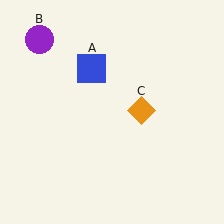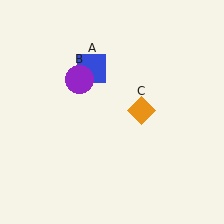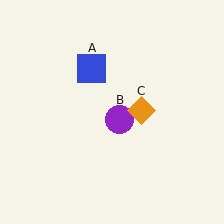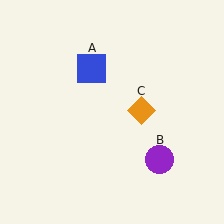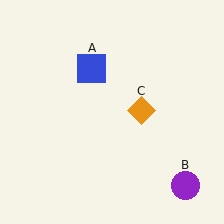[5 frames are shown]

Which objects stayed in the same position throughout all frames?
Blue square (object A) and orange diamond (object C) remained stationary.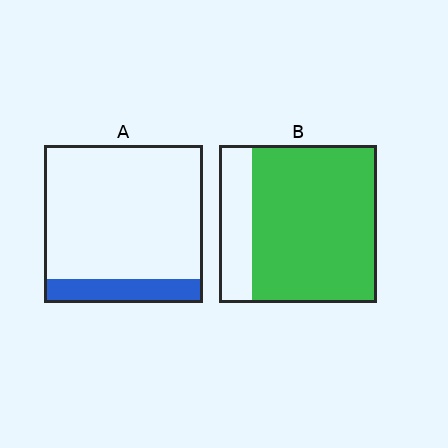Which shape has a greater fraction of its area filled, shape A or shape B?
Shape B.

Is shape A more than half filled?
No.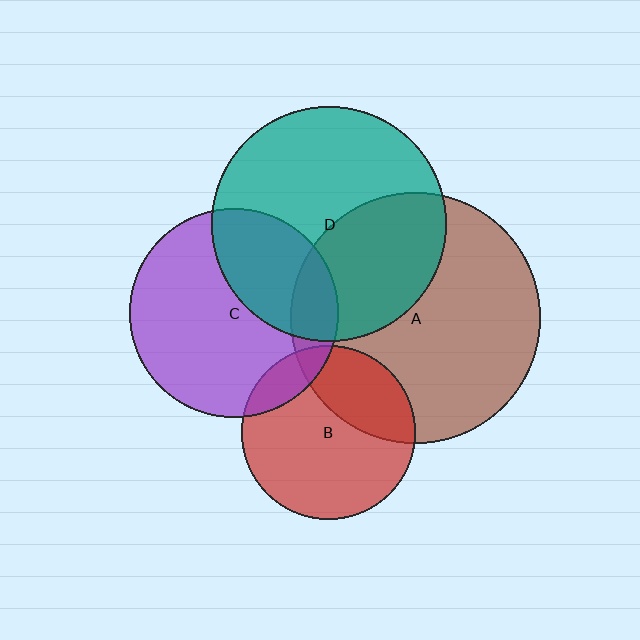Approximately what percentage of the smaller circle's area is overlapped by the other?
Approximately 15%.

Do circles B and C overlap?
Yes.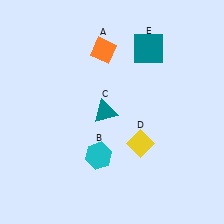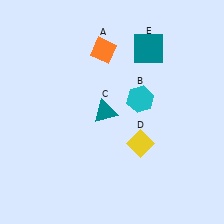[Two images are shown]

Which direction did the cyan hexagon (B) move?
The cyan hexagon (B) moved up.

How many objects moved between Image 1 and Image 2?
1 object moved between the two images.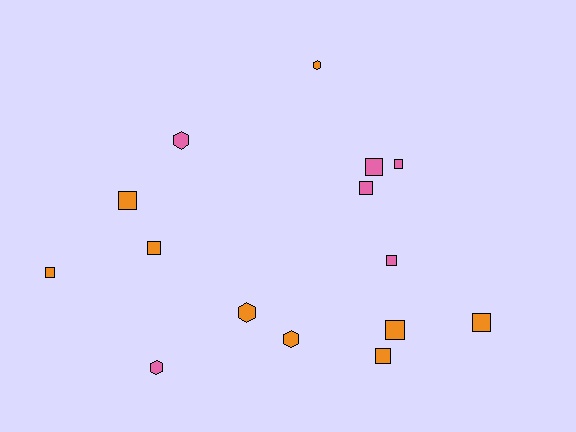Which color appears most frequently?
Orange, with 9 objects.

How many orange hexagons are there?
There are 3 orange hexagons.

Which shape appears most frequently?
Square, with 10 objects.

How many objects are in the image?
There are 15 objects.